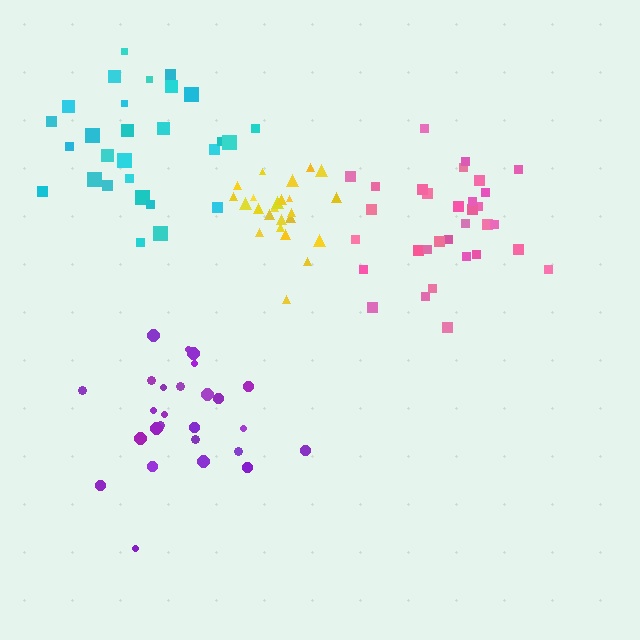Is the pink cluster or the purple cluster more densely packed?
Purple.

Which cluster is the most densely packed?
Yellow.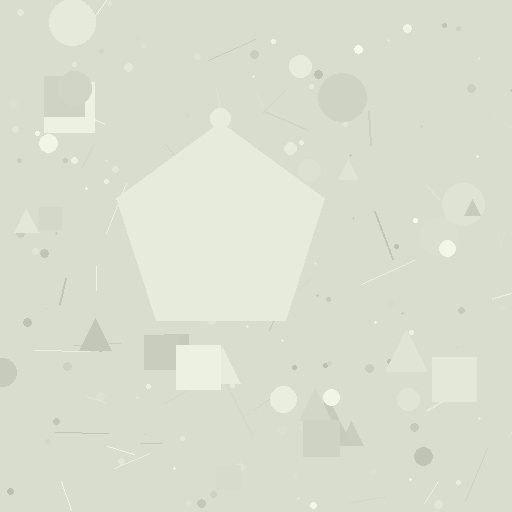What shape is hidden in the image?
A pentagon is hidden in the image.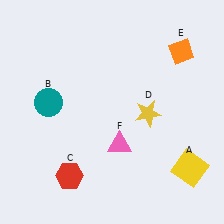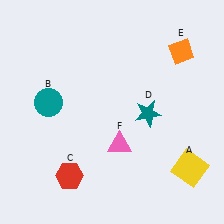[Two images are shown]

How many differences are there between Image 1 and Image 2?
There is 1 difference between the two images.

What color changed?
The star (D) changed from yellow in Image 1 to teal in Image 2.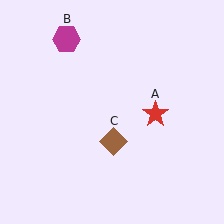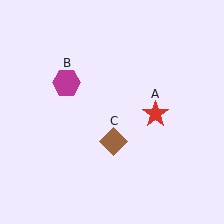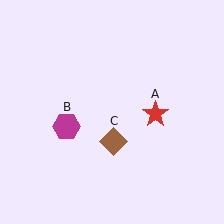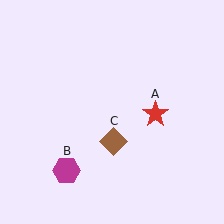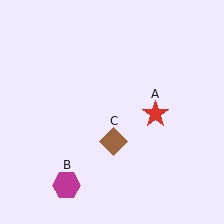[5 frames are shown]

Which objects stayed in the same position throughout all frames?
Red star (object A) and brown diamond (object C) remained stationary.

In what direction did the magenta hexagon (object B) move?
The magenta hexagon (object B) moved down.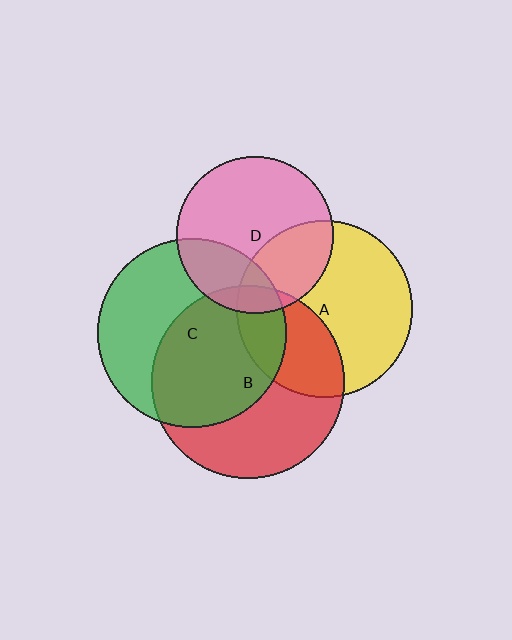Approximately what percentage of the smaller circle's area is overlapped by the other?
Approximately 30%.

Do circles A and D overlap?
Yes.